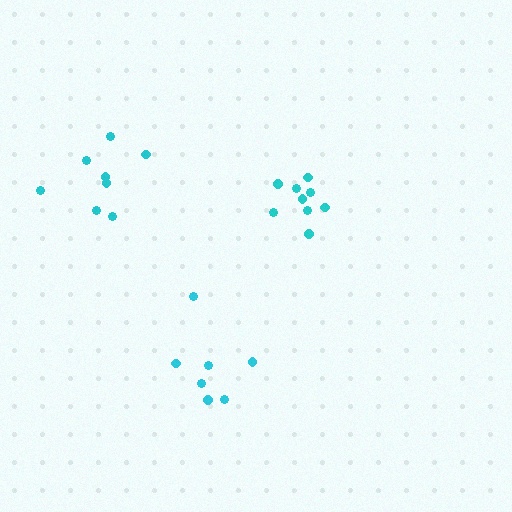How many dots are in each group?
Group 1: 8 dots, Group 2: 8 dots, Group 3: 9 dots (25 total).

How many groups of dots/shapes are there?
There are 3 groups.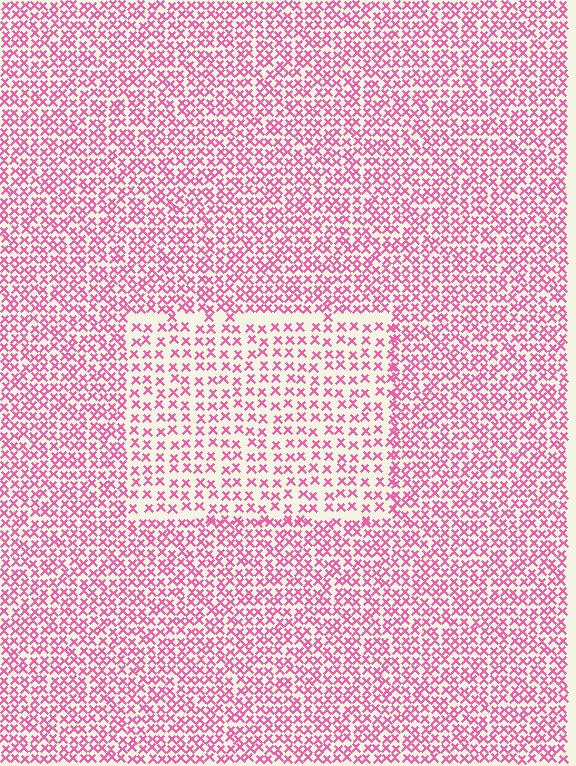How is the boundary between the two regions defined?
The boundary is defined by a change in element density (approximately 1.7x ratio). All elements are the same color, size, and shape.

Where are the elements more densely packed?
The elements are more densely packed outside the rectangle boundary.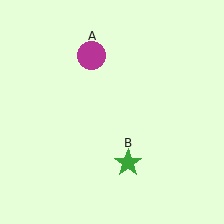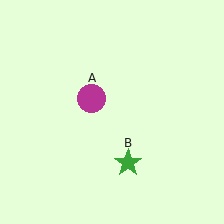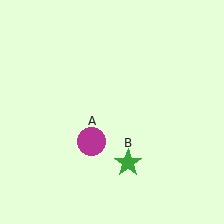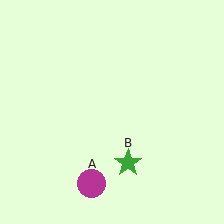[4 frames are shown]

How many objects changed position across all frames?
1 object changed position: magenta circle (object A).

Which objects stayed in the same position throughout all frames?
Green star (object B) remained stationary.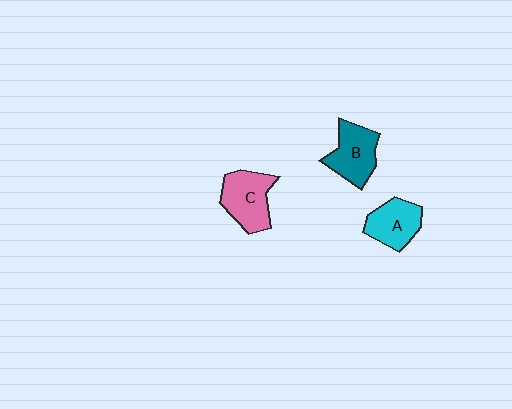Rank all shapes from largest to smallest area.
From largest to smallest: C (pink), B (teal), A (cyan).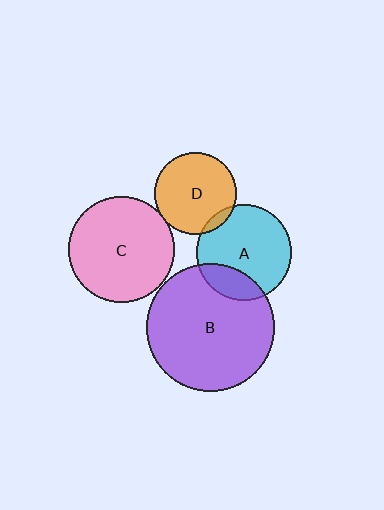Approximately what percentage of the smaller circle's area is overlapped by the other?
Approximately 5%.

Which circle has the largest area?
Circle B (purple).